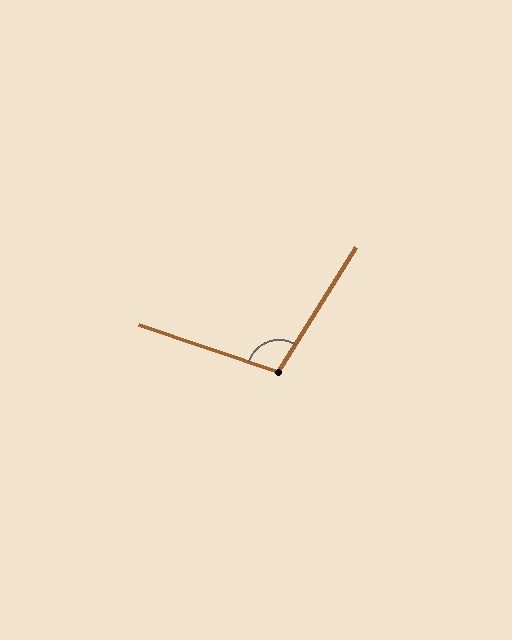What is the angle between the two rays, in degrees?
Approximately 103 degrees.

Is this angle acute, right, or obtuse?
It is obtuse.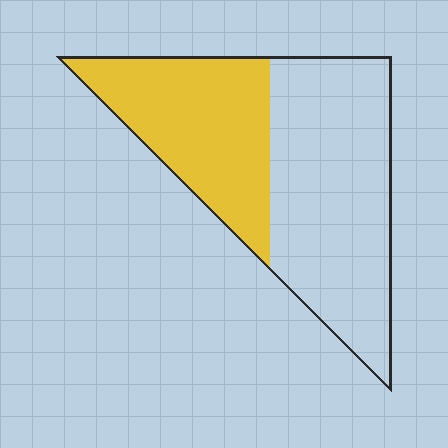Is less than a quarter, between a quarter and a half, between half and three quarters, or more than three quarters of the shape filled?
Between a quarter and a half.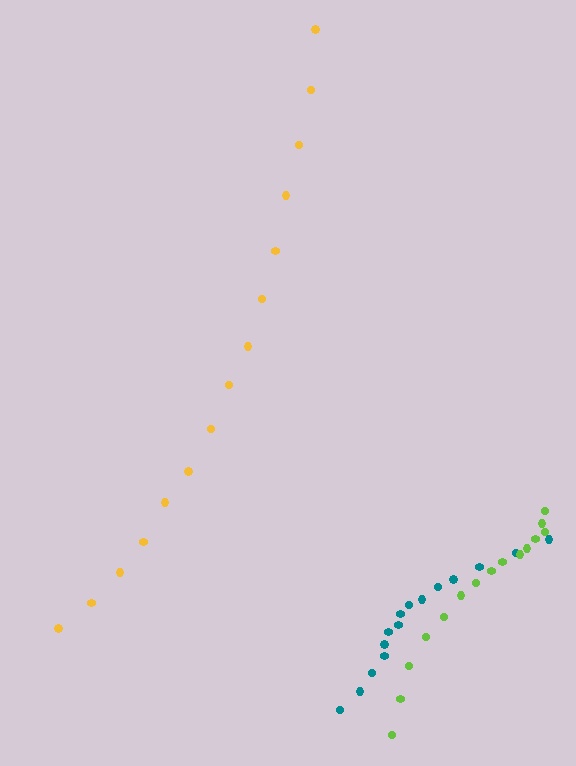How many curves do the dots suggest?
There are 3 distinct paths.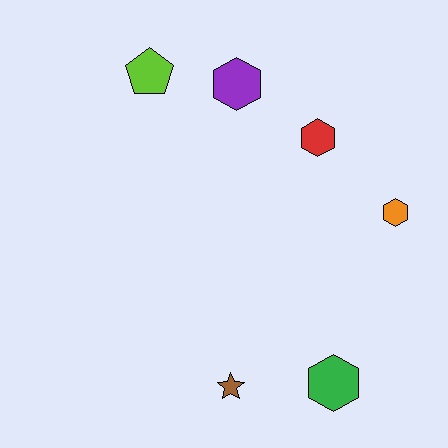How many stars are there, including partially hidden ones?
There is 1 star.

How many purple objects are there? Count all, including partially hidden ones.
There is 1 purple object.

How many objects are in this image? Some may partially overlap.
There are 6 objects.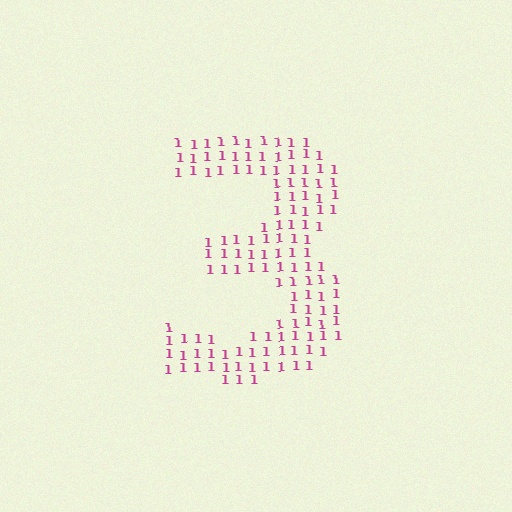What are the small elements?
The small elements are digit 1's.